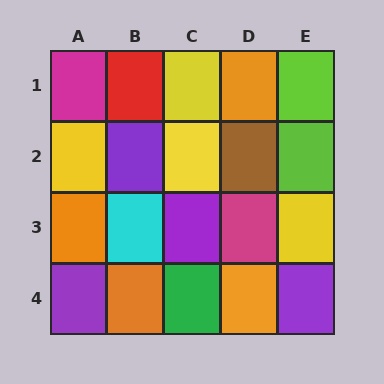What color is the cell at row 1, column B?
Red.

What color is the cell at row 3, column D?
Magenta.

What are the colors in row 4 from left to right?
Purple, orange, green, orange, purple.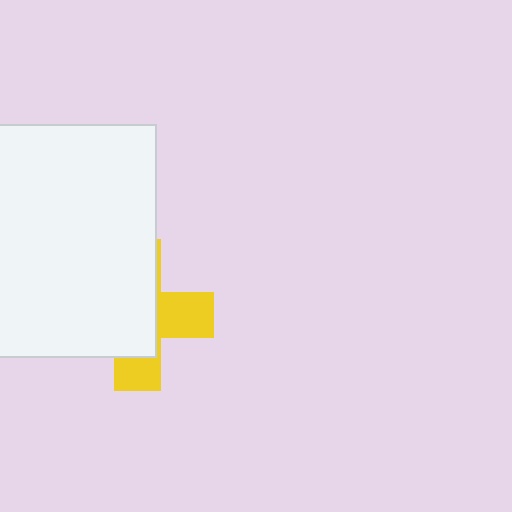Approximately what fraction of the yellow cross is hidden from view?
Roughly 63% of the yellow cross is hidden behind the white rectangle.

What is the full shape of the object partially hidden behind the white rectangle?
The partially hidden object is a yellow cross.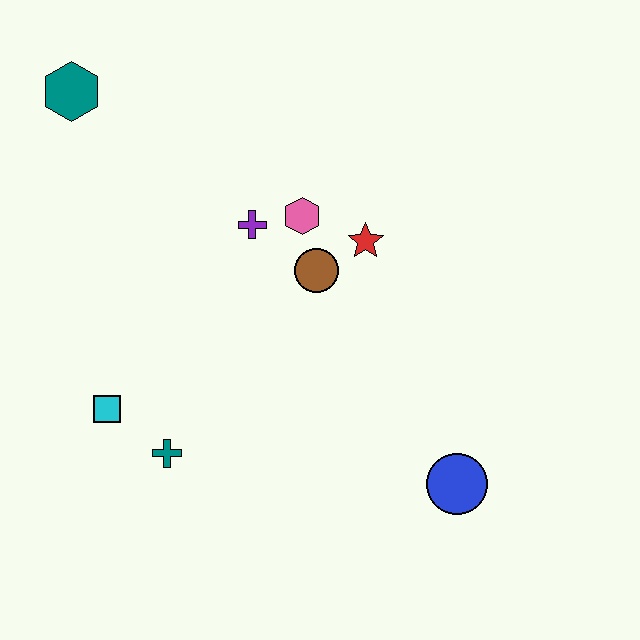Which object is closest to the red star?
The brown circle is closest to the red star.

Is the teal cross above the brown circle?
No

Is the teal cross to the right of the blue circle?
No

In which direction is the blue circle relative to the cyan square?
The blue circle is to the right of the cyan square.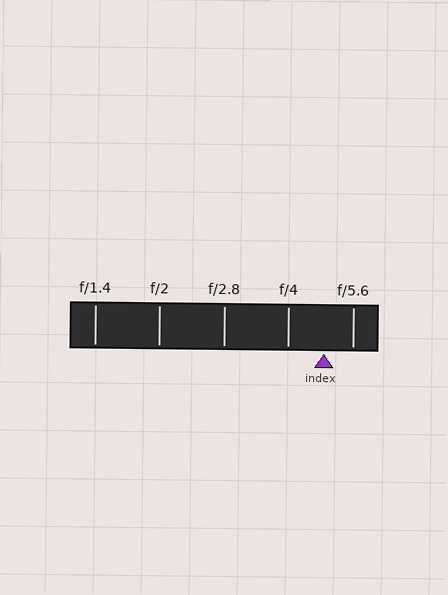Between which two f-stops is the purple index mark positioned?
The index mark is between f/4 and f/5.6.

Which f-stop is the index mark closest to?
The index mark is closest to f/5.6.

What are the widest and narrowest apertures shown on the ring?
The widest aperture shown is f/1.4 and the narrowest is f/5.6.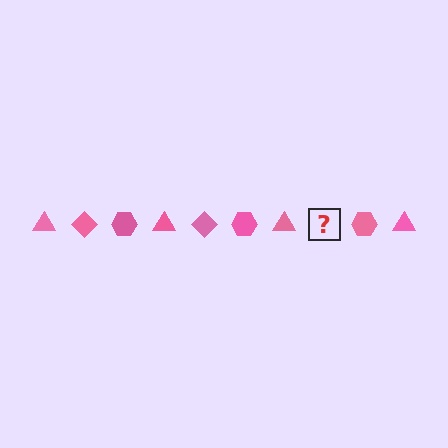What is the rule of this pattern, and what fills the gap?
The rule is that the pattern cycles through triangle, diamond, hexagon shapes in pink. The gap should be filled with a pink diamond.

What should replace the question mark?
The question mark should be replaced with a pink diamond.